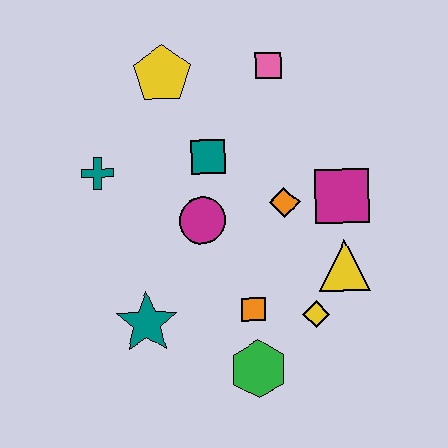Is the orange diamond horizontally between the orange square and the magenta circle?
No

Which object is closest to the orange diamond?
The magenta square is closest to the orange diamond.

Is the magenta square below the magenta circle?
No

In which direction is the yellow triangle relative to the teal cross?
The yellow triangle is to the right of the teal cross.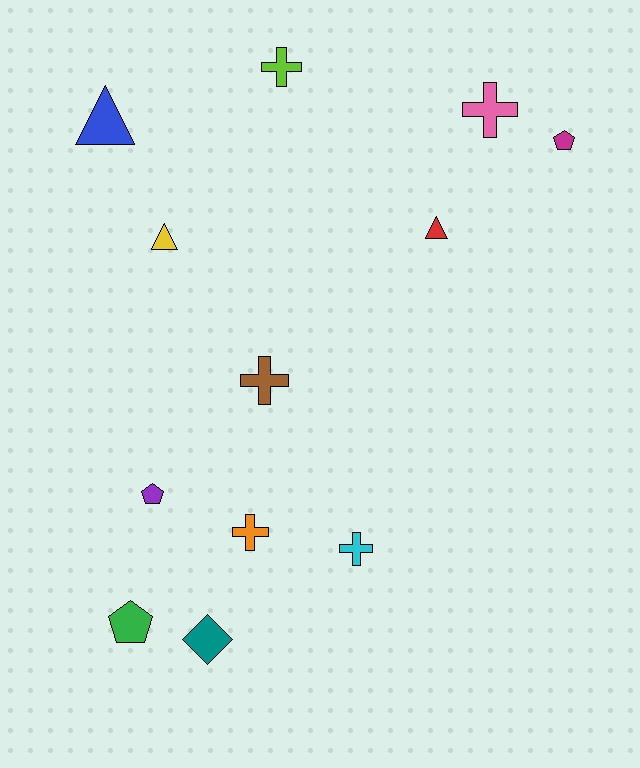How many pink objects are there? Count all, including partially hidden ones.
There is 1 pink object.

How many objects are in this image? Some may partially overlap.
There are 12 objects.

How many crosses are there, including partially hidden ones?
There are 5 crosses.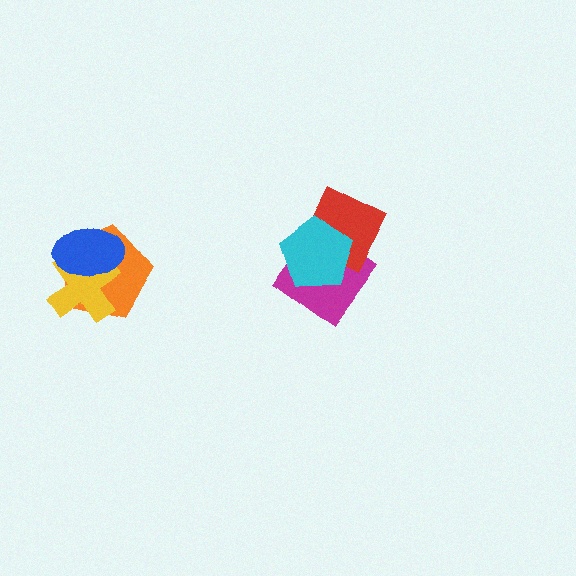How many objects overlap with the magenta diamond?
2 objects overlap with the magenta diamond.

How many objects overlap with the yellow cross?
2 objects overlap with the yellow cross.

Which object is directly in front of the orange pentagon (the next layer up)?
The yellow cross is directly in front of the orange pentagon.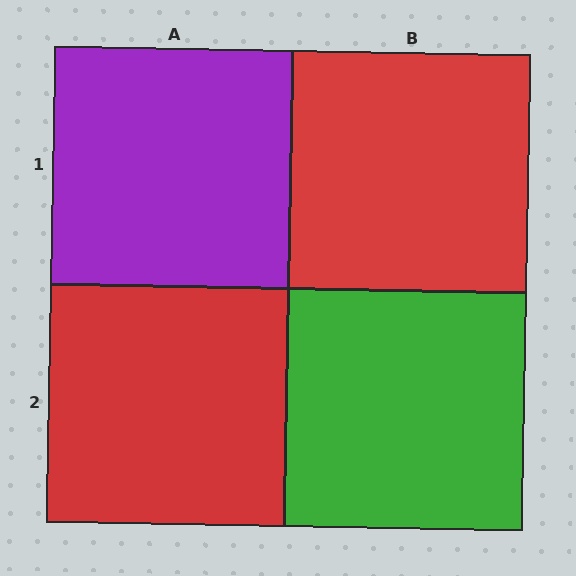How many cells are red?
2 cells are red.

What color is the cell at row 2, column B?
Green.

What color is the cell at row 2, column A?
Red.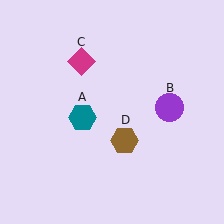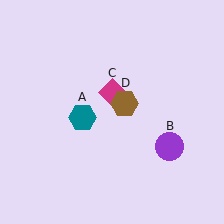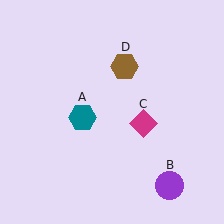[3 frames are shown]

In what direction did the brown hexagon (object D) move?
The brown hexagon (object D) moved up.